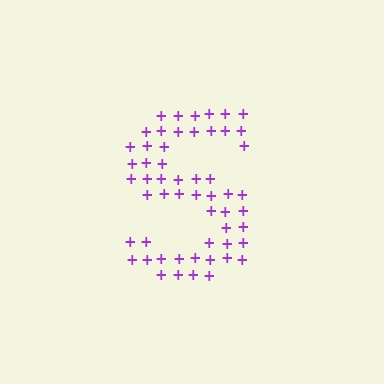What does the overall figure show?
The overall figure shows the letter S.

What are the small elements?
The small elements are plus signs.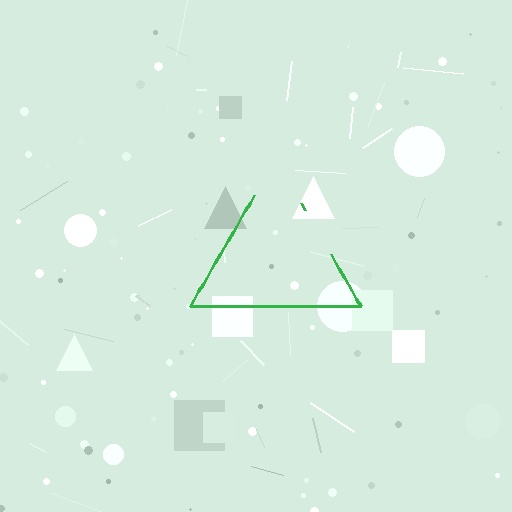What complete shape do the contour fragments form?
The contour fragments form a triangle.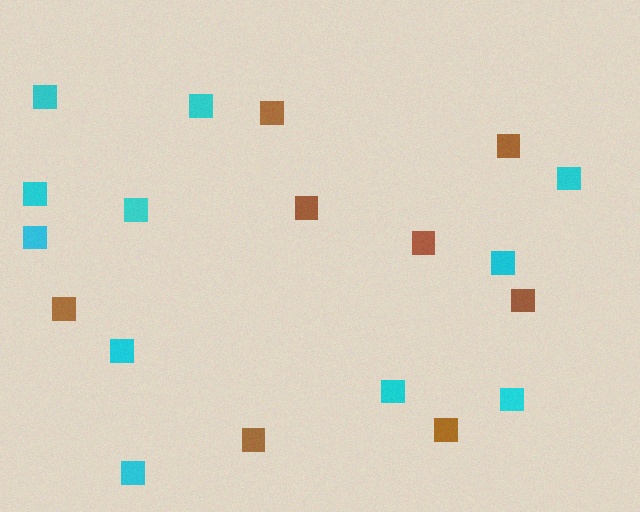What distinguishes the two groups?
There are 2 groups: one group of brown squares (8) and one group of cyan squares (11).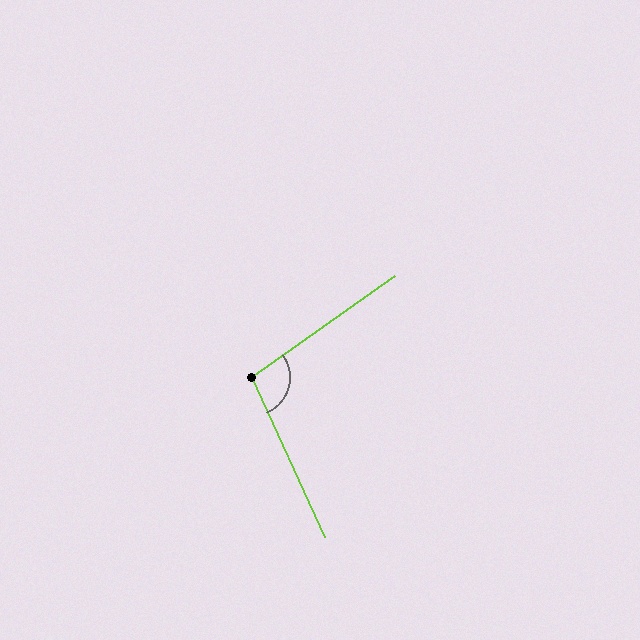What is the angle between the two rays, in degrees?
Approximately 101 degrees.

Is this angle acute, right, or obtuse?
It is obtuse.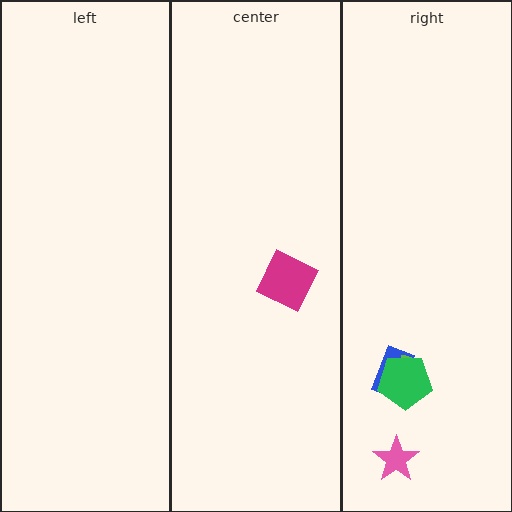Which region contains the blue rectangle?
The right region.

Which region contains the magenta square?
The center region.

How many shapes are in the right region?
4.